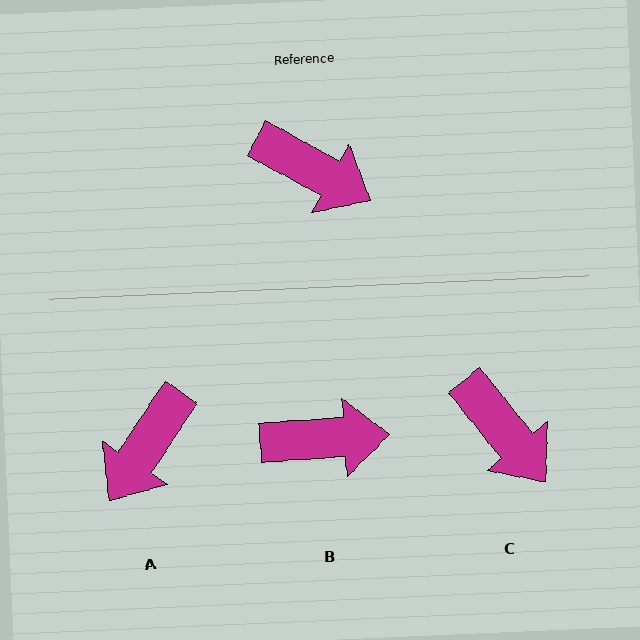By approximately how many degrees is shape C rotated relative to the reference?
Approximately 23 degrees clockwise.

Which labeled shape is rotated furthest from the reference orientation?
A, about 95 degrees away.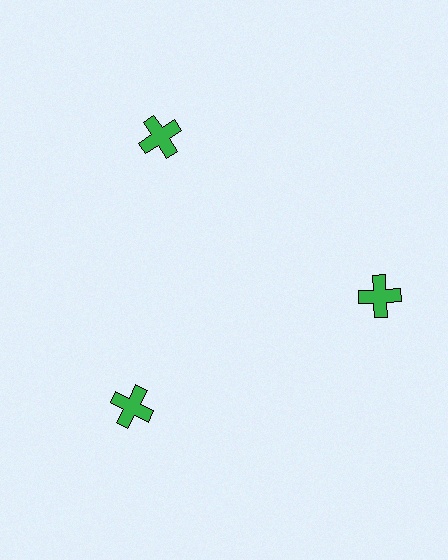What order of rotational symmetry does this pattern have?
This pattern has 3-fold rotational symmetry.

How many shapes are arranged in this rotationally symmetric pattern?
There are 3 shapes, arranged in 3 groups of 1.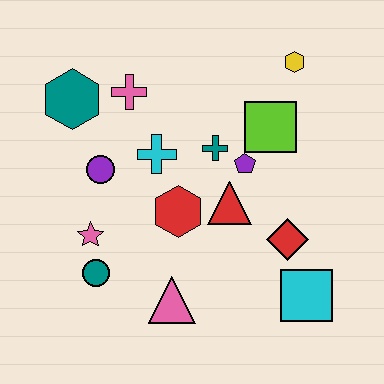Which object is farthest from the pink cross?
The cyan square is farthest from the pink cross.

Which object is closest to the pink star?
The teal circle is closest to the pink star.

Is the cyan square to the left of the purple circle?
No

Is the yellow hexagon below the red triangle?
No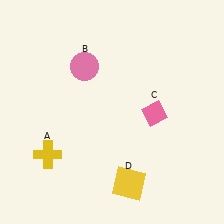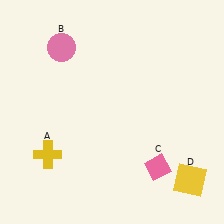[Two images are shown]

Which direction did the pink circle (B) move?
The pink circle (B) moved left.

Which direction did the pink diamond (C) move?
The pink diamond (C) moved down.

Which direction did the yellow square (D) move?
The yellow square (D) moved right.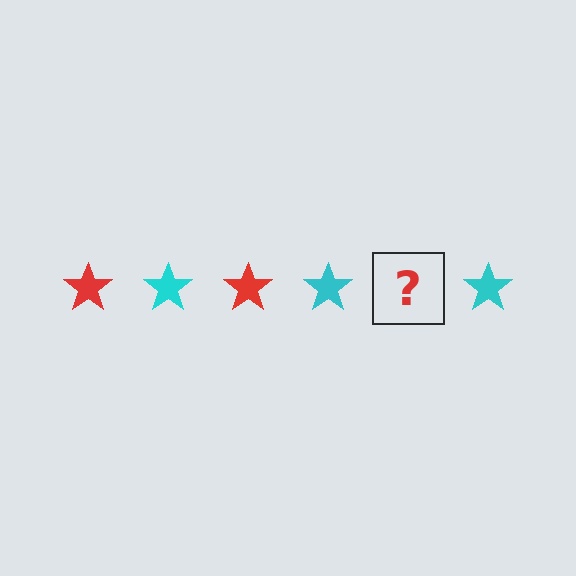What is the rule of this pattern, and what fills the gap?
The rule is that the pattern cycles through red, cyan stars. The gap should be filled with a red star.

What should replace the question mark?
The question mark should be replaced with a red star.